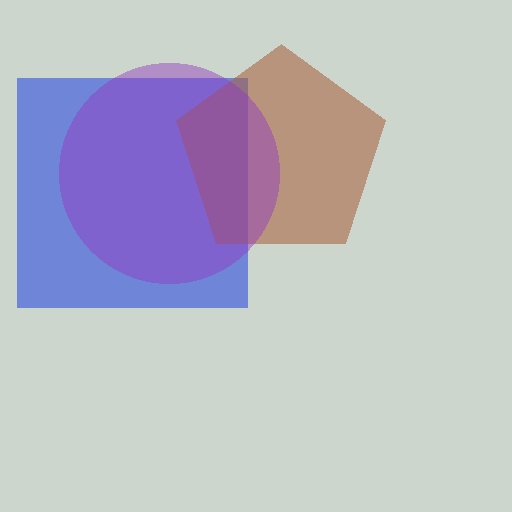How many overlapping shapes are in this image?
There are 3 overlapping shapes in the image.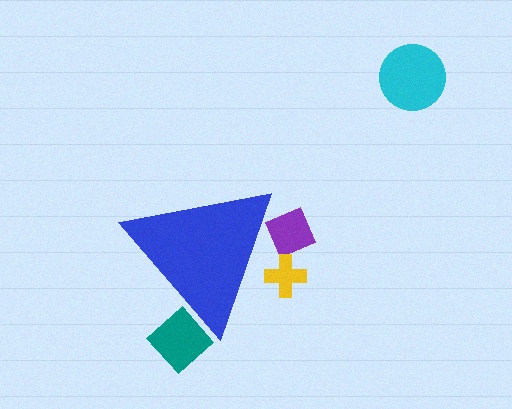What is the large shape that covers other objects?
A blue triangle.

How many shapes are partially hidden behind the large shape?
3 shapes are partially hidden.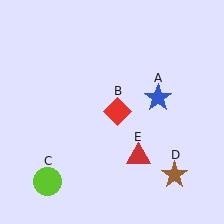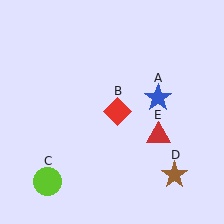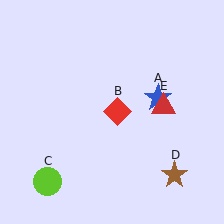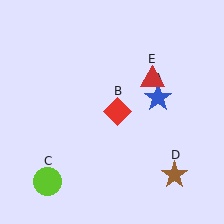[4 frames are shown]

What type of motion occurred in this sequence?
The red triangle (object E) rotated counterclockwise around the center of the scene.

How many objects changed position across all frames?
1 object changed position: red triangle (object E).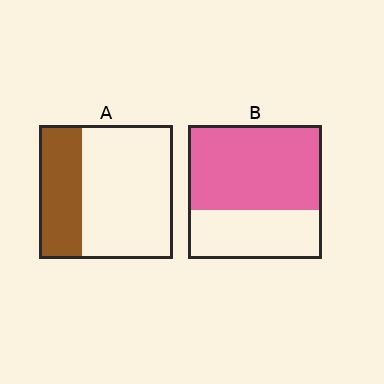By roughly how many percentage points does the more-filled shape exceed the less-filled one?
By roughly 30 percentage points (B over A).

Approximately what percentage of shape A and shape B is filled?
A is approximately 30% and B is approximately 65%.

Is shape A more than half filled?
No.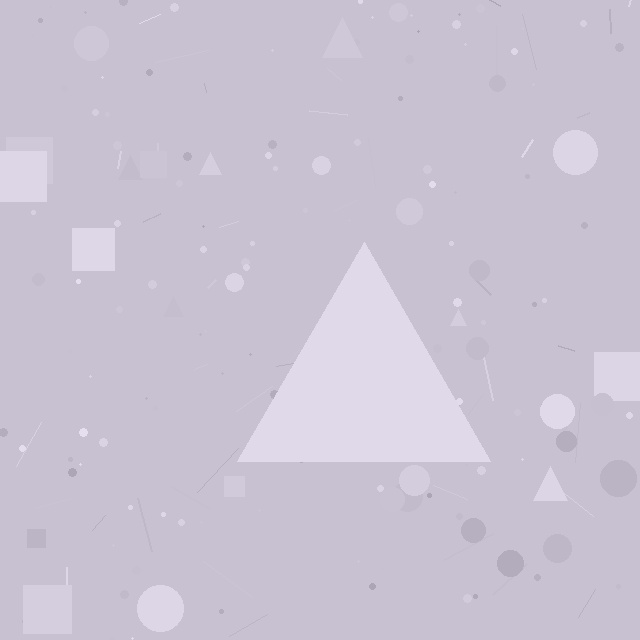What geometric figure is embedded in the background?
A triangle is embedded in the background.